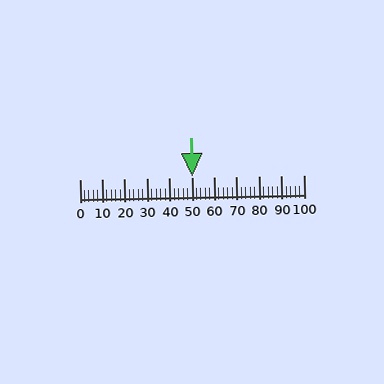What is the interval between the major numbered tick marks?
The major tick marks are spaced 10 units apart.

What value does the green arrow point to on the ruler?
The green arrow points to approximately 50.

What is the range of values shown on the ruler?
The ruler shows values from 0 to 100.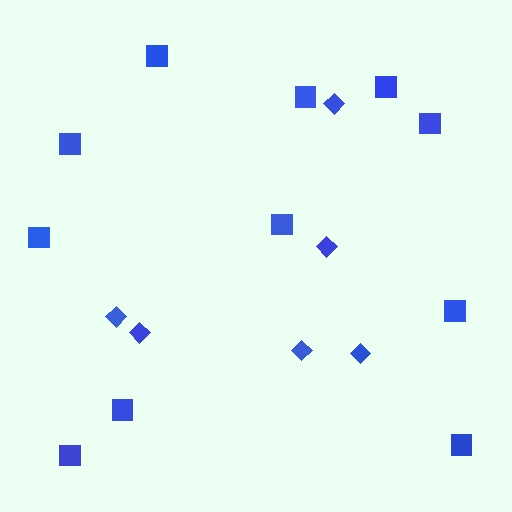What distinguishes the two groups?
There are 2 groups: one group of diamonds (6) and one group of squares (11).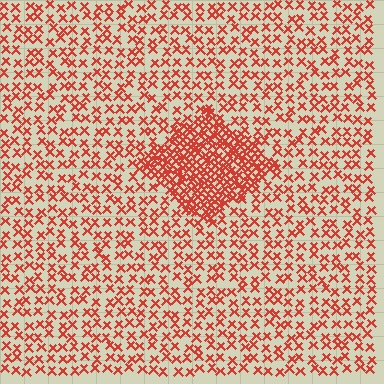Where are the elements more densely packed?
The elements are more densely packed inside the diamond boundary.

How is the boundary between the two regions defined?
The boundary is defined by a change in element density (approximately 2.5x ratio). All elements are the same color, size, and shape.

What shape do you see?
I see a diamond.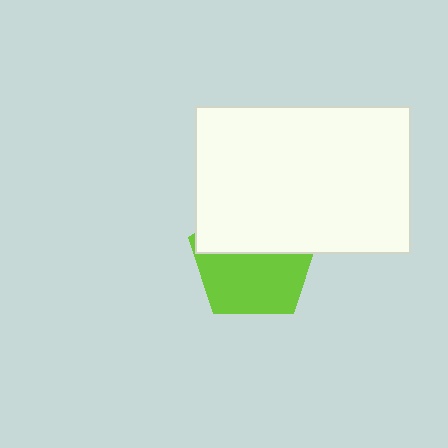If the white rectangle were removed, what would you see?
You would see the complete lime pentagon.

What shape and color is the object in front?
The object in front is a white rectangle.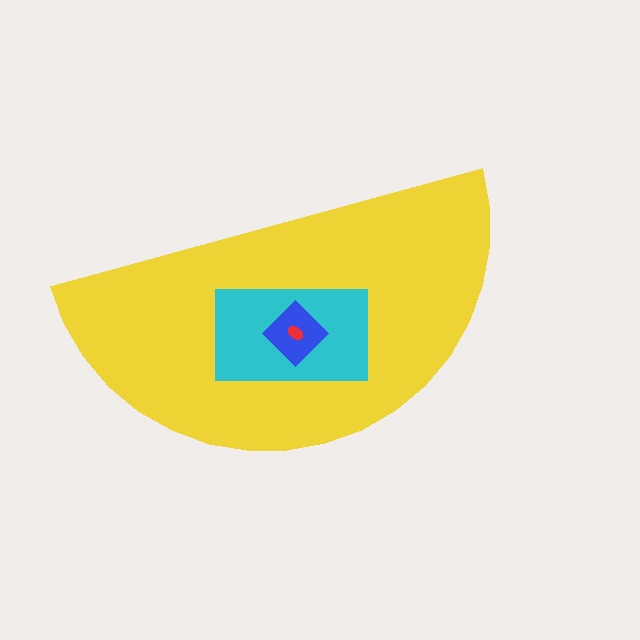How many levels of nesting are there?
4.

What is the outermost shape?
The yellow semicircle.